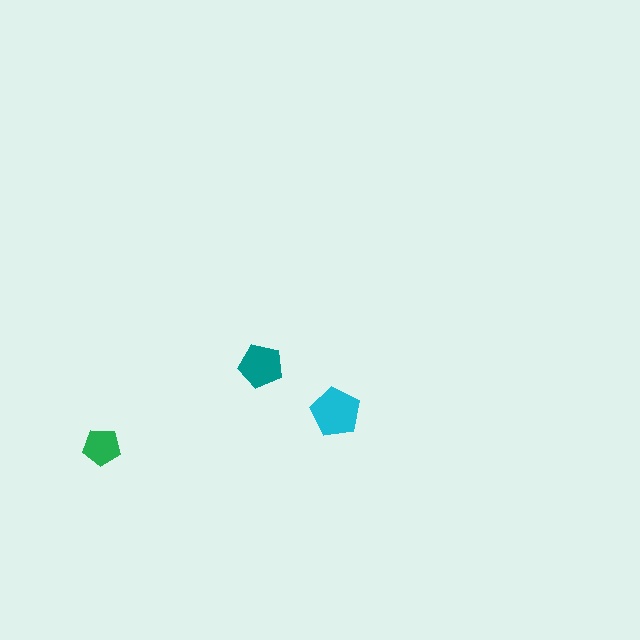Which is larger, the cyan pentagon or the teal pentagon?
The cyan one.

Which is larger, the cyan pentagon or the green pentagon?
The cyan one.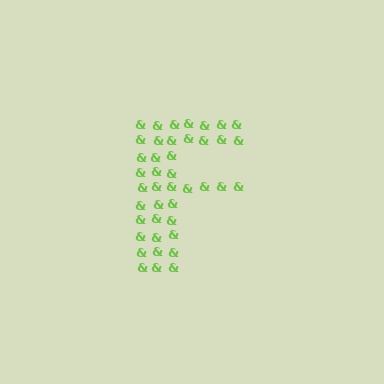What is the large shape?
The large shape is the letter F.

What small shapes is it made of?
It is made of small ampersands.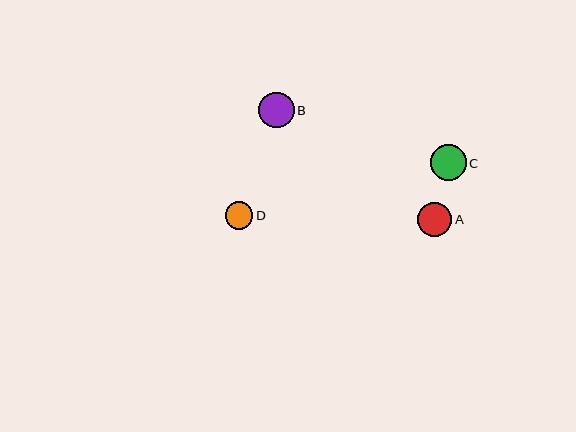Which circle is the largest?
Circle C is the largest with a size of approximately 36 pixels.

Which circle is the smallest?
Circle D is the smallest with a size of approximately 28 pixels.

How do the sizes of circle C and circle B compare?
Circle C and circle B are approximately the same size.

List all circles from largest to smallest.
From largest to smallest: C, B, A, D.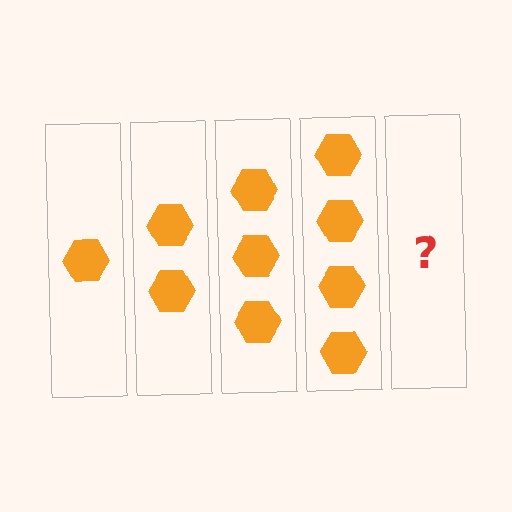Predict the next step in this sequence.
The next step is 5 hexagons.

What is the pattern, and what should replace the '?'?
The pattern is that each step adds one more hexagon. The '?' should be 5 hexagons.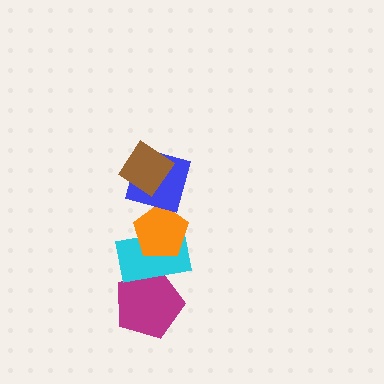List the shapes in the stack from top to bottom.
From top to bottom: the brown diamond, the blue square, the orange pentagon, the cyan rectangle, the magenta pentagon.